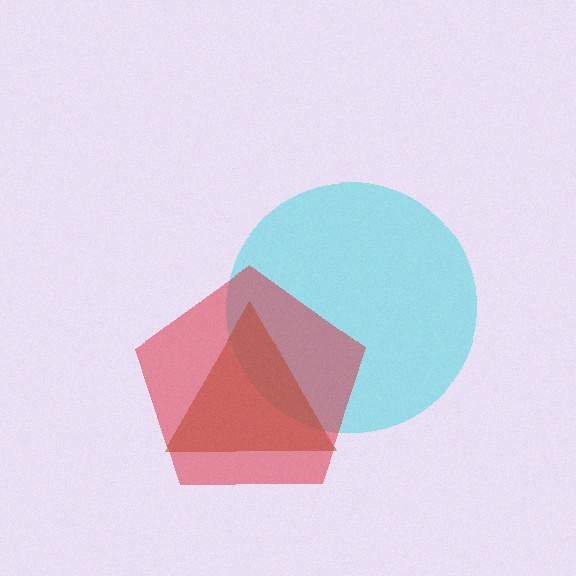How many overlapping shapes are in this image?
There are 3 overlapping shapes in the image.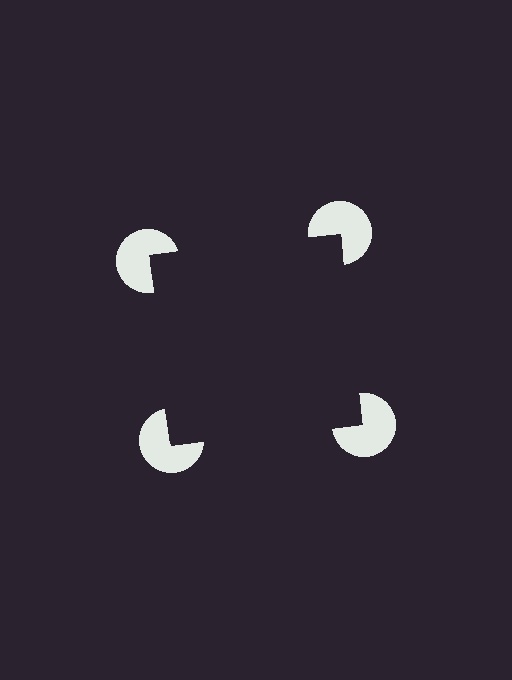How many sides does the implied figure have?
4 sides.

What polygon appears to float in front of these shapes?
An illusory square — its edges are inferred from the aligned wedge cuts in the pac-man discs, not physically drawn.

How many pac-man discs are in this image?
There are 4 — one at each vertex of the illusory square.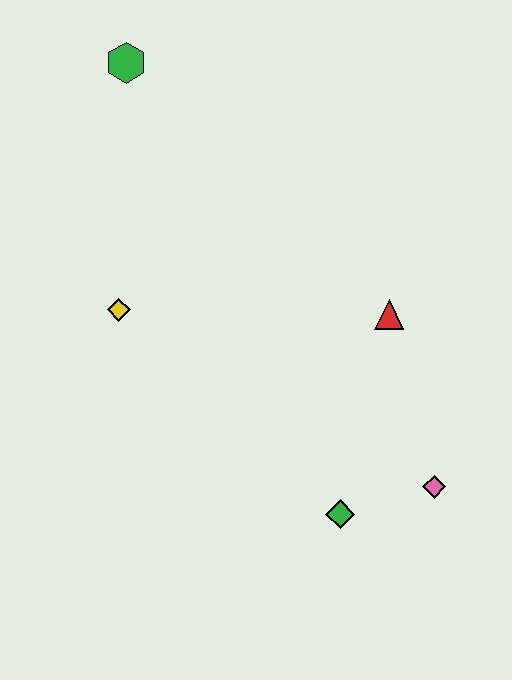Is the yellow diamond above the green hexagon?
No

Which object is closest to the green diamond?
The pink diamond is closest to the green diamond.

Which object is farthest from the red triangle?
The green hexagon is farthest from the red triangle.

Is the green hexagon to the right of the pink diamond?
No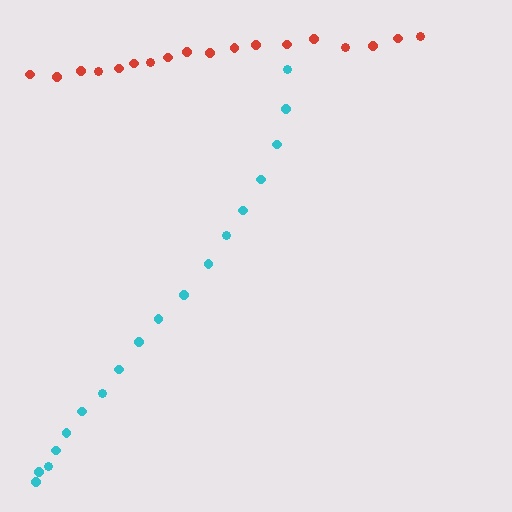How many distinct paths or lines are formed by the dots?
There are 2 distinct paths.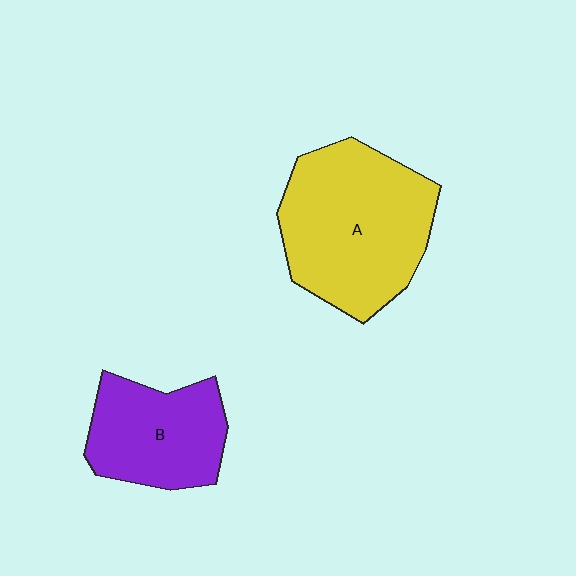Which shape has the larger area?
Shape A (yellow).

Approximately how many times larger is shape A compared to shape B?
Approximately 1.6 times.